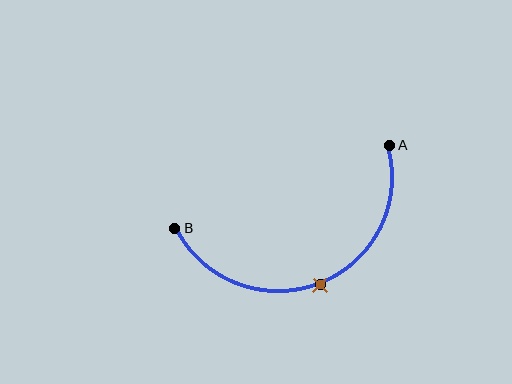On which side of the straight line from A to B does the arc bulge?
The arc bulges below the straight line connecting A and B.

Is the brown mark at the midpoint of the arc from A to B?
Yes. The brown mark lies on the arc at equal arc-length from both A and B — it is the arc midpoint.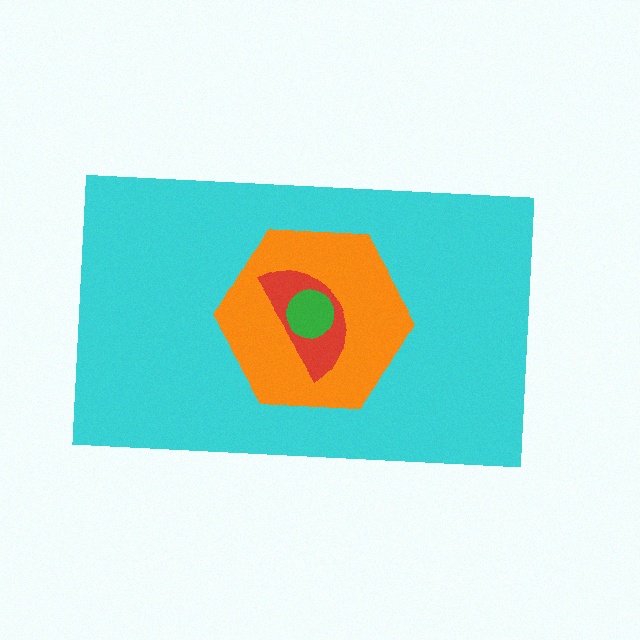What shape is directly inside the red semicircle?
The green circle.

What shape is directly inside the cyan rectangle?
The orange hexagon.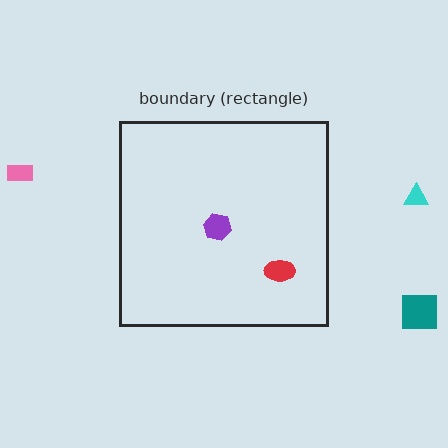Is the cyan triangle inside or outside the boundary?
Outside.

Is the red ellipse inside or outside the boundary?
Inside.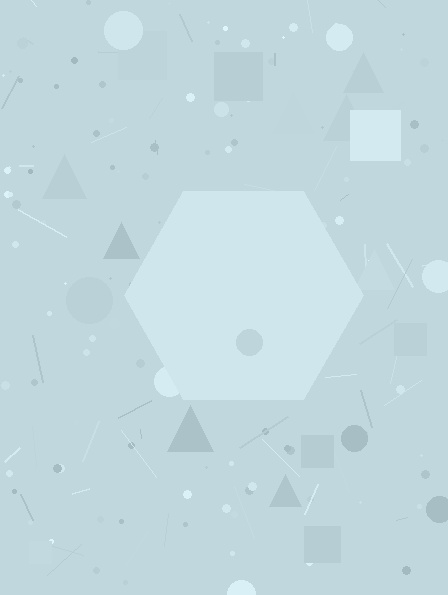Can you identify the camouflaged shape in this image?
The camouflaged shape is a hexagon.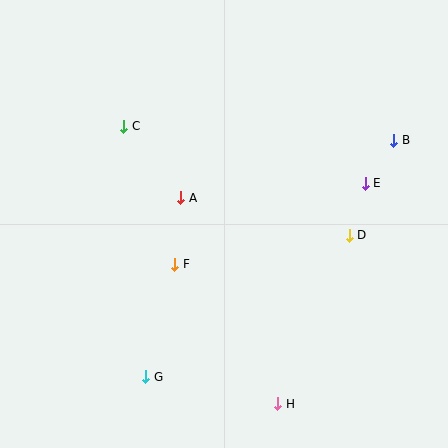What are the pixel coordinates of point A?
Point A is at (181, 198).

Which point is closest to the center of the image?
Point A at (181, 198) is closest to the center.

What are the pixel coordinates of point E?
Point E is at (365, 183).